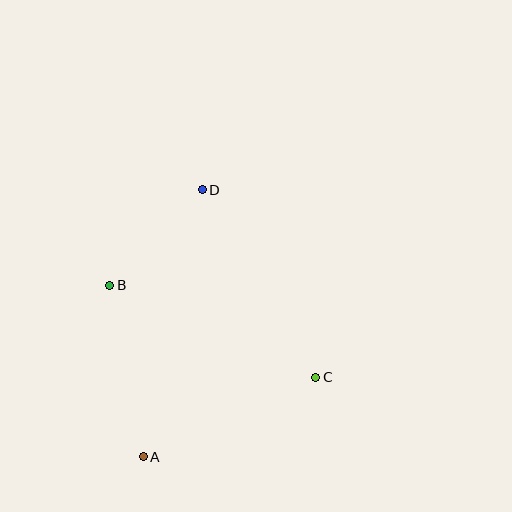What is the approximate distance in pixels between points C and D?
The distance between C and D is approximately 219 pixels.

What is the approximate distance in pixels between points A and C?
The distance between A and C is approximately 190 pixels.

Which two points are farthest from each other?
Points A and D are farthest from each other.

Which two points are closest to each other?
Points B and D are closest to each other.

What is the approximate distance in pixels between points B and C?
The distance between B and C is approximately 226 pixels.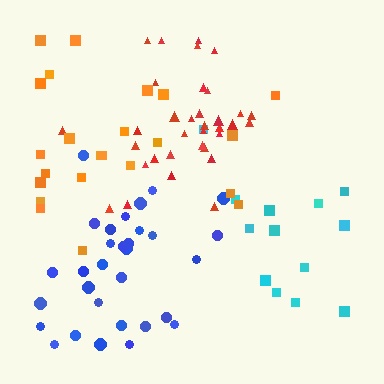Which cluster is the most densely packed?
Red.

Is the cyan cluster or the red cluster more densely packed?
Red.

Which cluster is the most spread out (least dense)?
Cyan.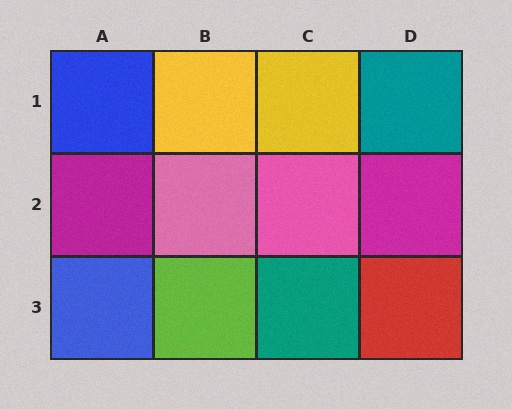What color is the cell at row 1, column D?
Teal.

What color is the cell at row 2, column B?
Pink.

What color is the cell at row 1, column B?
Yellow.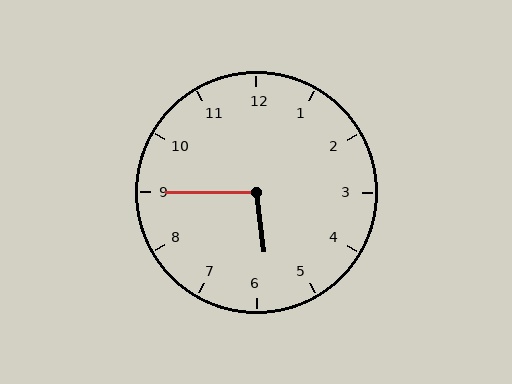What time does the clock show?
5:45.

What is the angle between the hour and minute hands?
Approximately 98 degrees.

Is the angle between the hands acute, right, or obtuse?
It is obtuse.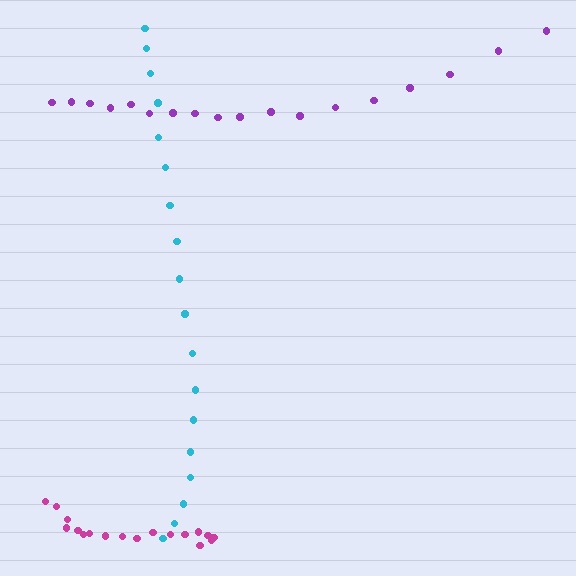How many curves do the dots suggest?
There are 3 distinct paths.